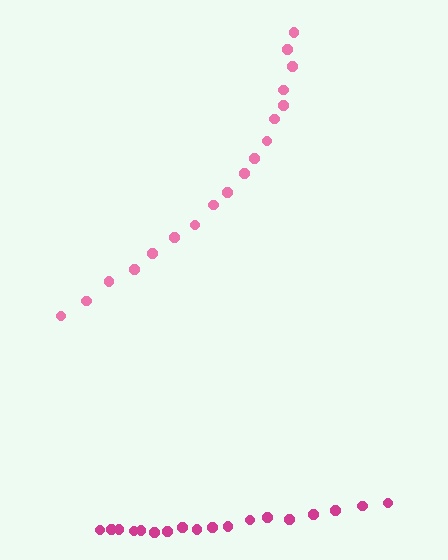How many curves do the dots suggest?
There are 2 distinct paths.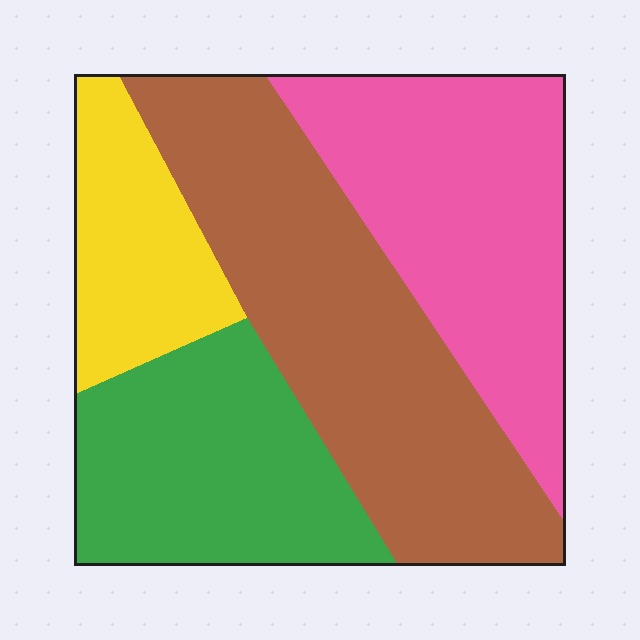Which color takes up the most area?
Brown, at roughly 35%.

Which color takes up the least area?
Yellow, at roughly 15%.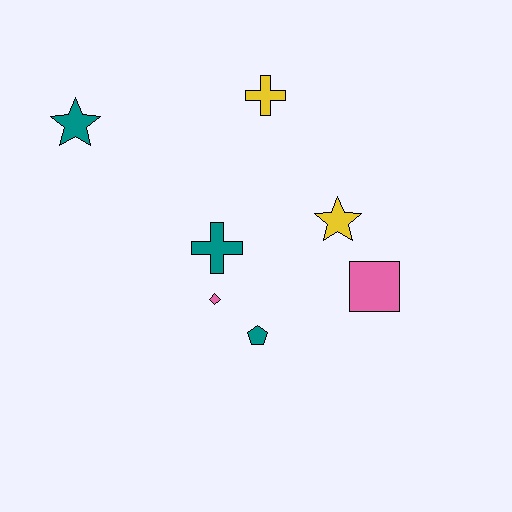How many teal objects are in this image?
There are 3 teal objects.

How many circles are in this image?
There are no circles.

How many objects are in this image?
There are 7 objects.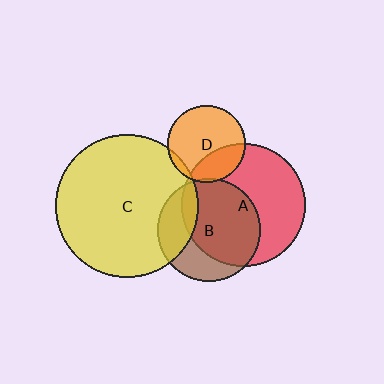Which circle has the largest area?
Circle C (yellow).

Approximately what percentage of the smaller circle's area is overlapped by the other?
Approximately 5%.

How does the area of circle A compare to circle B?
Approximately 1.4 times.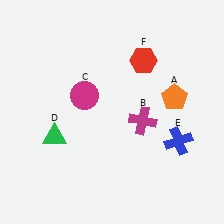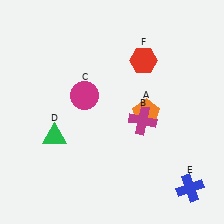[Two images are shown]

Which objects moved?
The objects that moved are: the orange pentagon (A), the blue cross (E).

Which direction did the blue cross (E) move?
The blue cross (E) moved down.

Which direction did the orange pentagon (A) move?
The orange pentagon (A) moved left.